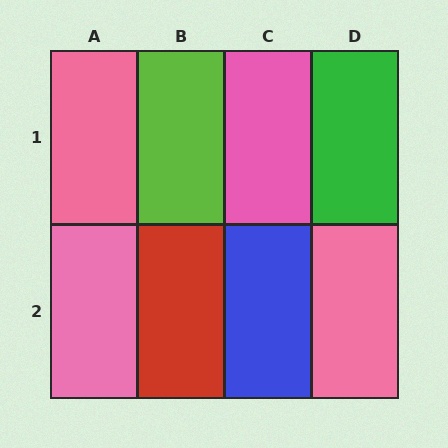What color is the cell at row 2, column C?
Blue.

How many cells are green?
1 cell is green.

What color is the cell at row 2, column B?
Red.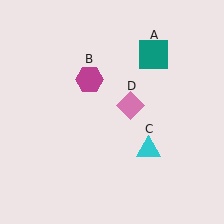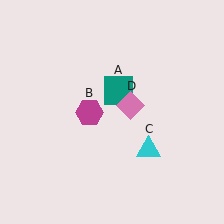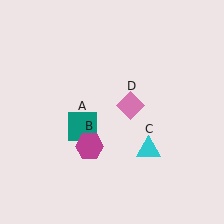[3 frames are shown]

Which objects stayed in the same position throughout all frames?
Cyan triangle (object C) and pink diamond (object D) remained stationary.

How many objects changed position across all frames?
2 objects changed position: teal square (object A), magenta hexagon (object B).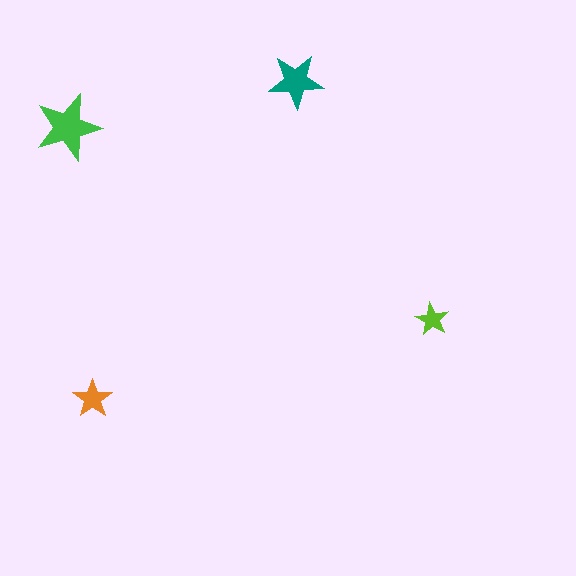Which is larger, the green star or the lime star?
The green one.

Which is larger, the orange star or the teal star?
The teal one.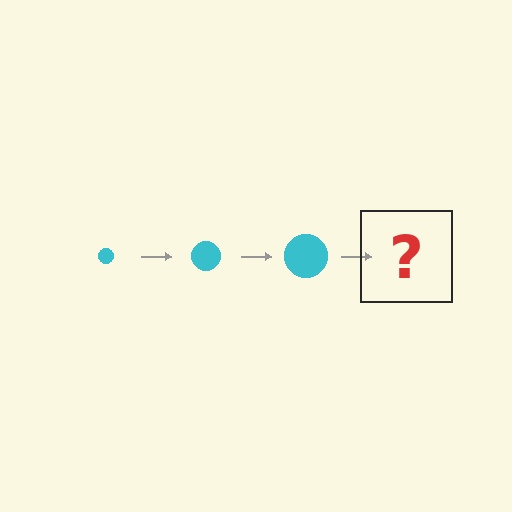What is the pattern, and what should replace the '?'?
The pattern is that the circle gets progressively larger each step. The '?' should be a cyan circle, larger than the previous one.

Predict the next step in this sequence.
The next step is a cyan circle, larger than the previous one.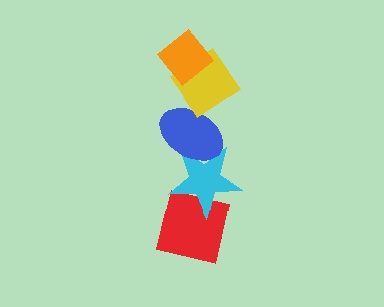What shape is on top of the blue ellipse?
The yellow diamond is on top of the blue ellipse.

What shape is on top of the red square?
The cyan star is on top of the red square.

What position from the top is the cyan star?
The cyan star is 4th from the top.